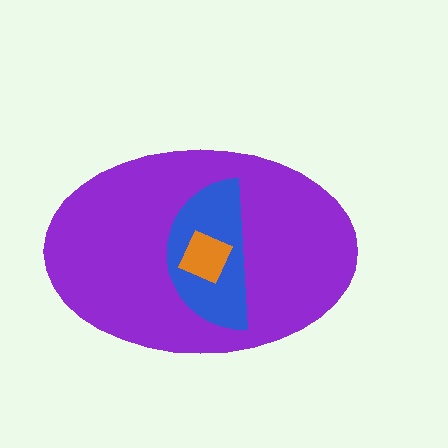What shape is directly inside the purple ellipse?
The blue semicircle.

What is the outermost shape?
The purple ellipse.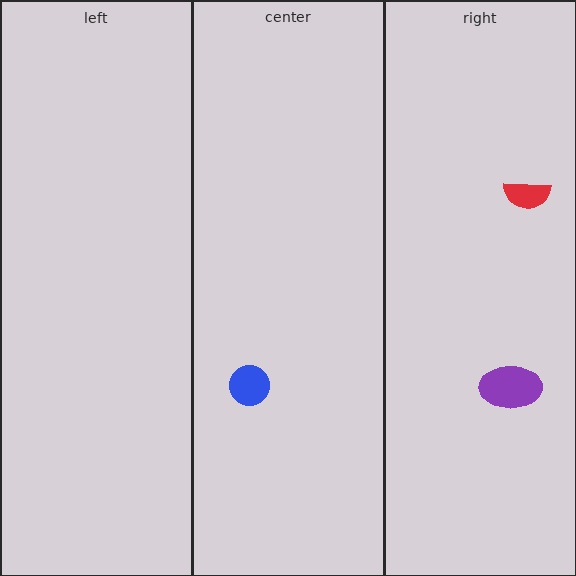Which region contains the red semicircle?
The right region.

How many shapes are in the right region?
2.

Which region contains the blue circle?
The center region.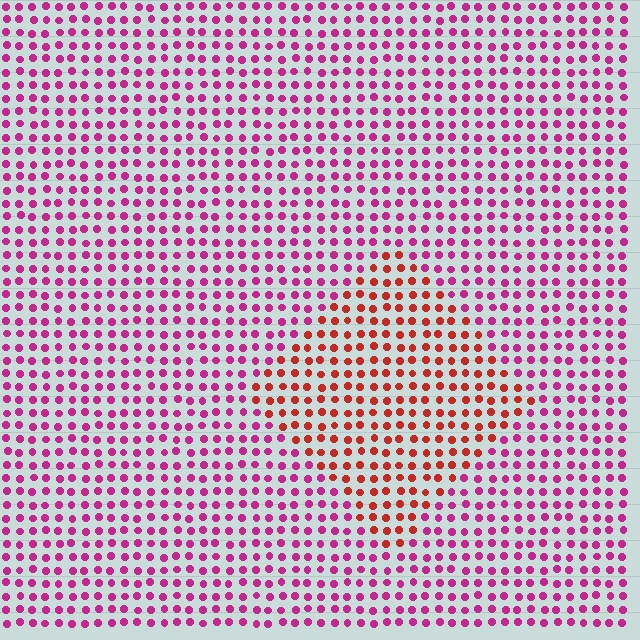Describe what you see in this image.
The image is filled with small magenta elements in a uniform arrangement. A diamond-shaped region is visible where the elements are tinted to a slightly different hue, forming a subtle color boundary.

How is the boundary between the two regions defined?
The boundary is defined purely by a slight shift in hue (about 41 degrees). Spacing, size, and orientation are identical on both sides.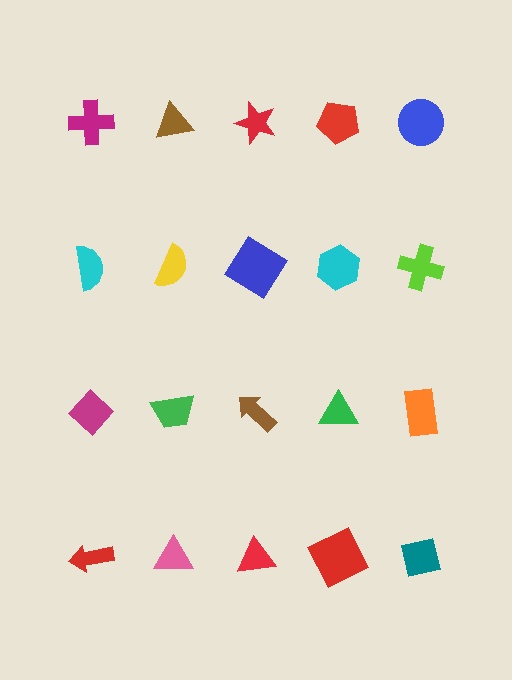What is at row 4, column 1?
A red arrow.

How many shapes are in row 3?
5 shapes.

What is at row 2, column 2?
A yellow semicircle.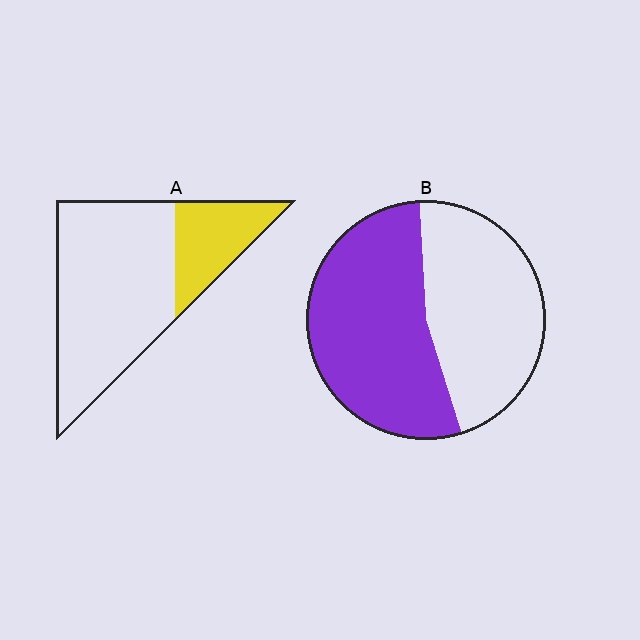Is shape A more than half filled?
No.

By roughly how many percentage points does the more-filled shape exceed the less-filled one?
By roughly 30 percentage points (B over A).